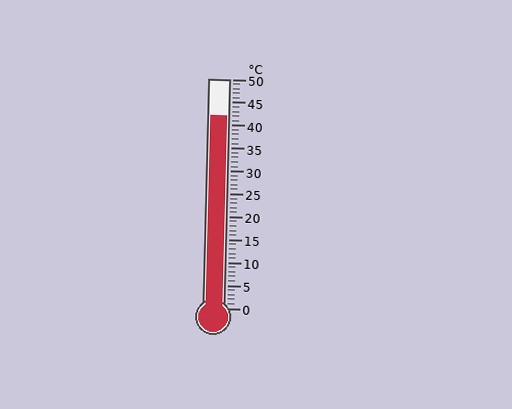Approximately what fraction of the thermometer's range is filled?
The thermometer is filled to approximately 85% of its range.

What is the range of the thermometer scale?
The thermometer scale ranges from 0°C to 50°C.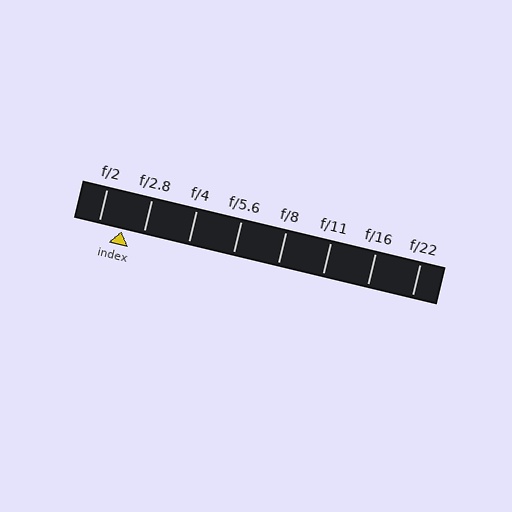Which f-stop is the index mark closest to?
The index mark is closest to f/2.8.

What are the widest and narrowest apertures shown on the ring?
The widest aperture shown is f/2 and the narrowest is f/22.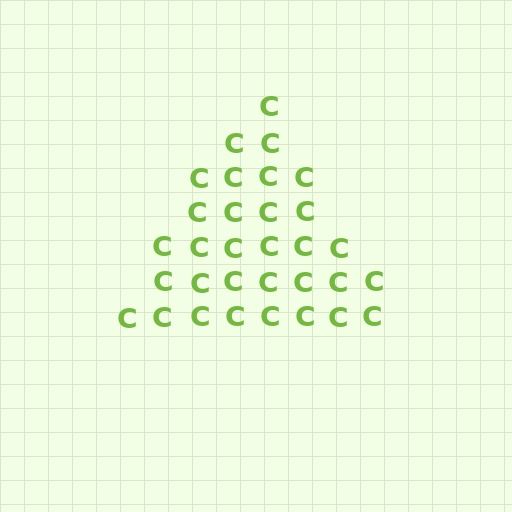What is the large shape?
The large shape is a triangle.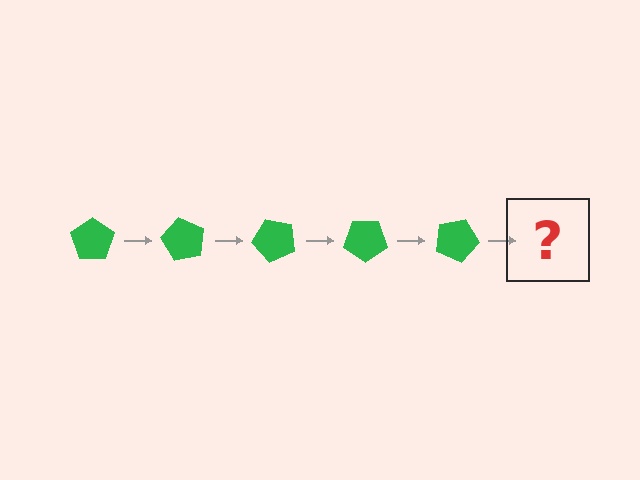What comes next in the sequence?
The next element should be a green pentagon rotated 300 degrees.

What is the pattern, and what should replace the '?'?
The pattern is that the pentagon rotates 60 degrees each step. The '?' should be a green pentagon rotated 300 degrees.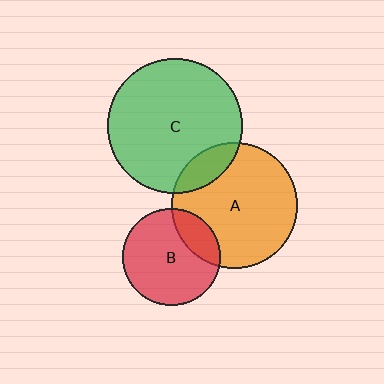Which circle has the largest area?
Circle C (green).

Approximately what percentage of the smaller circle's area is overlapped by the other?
Approximately 15%.